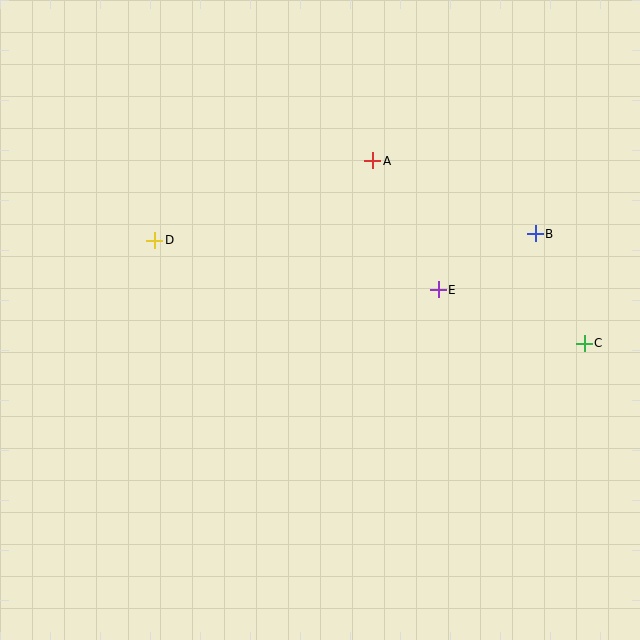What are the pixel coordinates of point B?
Point B is at (535, 234).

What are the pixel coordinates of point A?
Point A is at (373, 161).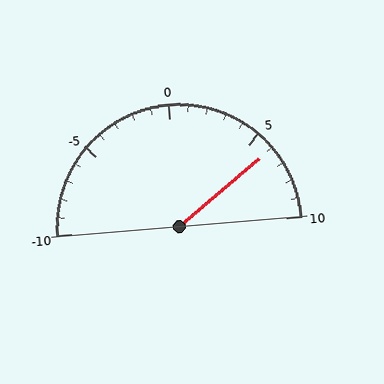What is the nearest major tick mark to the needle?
The nearest major tick mark is 5.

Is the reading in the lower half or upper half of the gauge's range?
The reading is in the upper half of the range (-10 to 10).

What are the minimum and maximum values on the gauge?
The gauge ranges from -10 to 10.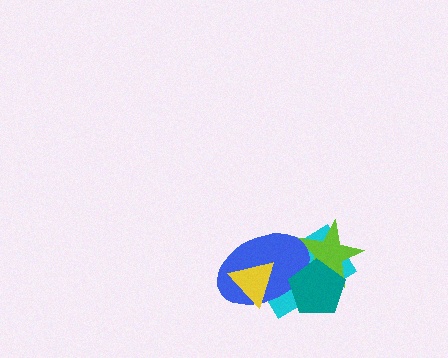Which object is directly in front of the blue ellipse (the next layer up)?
The yellow triangle is directly in front of the blue ellipse.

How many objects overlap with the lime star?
3 objects overlap with the lime star.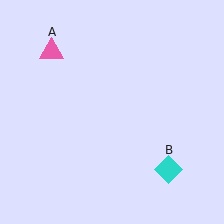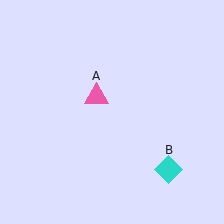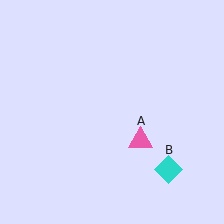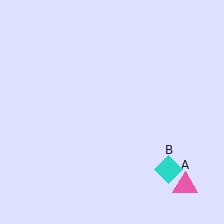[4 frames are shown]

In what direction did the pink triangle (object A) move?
The pink triangle (object A) moved down and to the right.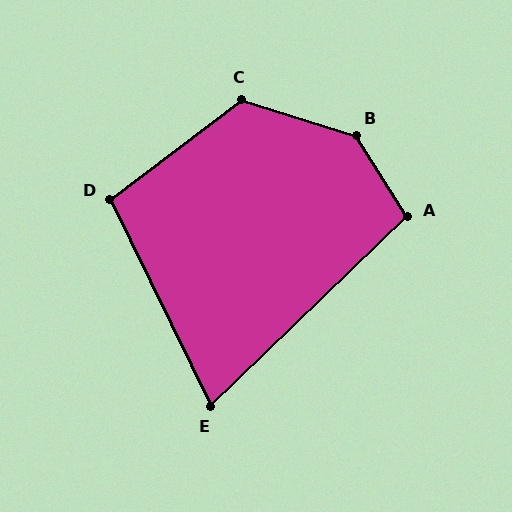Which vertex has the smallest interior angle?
E, at approximately 72 degrees.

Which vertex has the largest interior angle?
B, at approximately 140 degrees.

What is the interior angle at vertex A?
Approximately 101 degrees (obtuse).